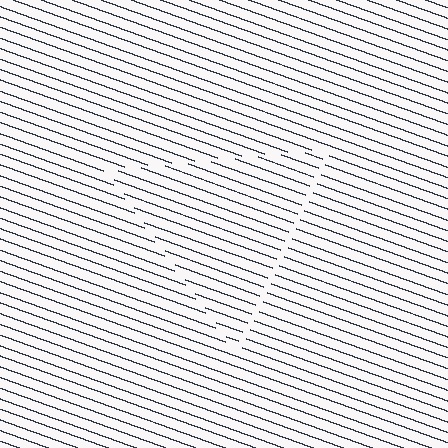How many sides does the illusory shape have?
3 sides — the line-ends trace a triangle.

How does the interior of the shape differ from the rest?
The interior of the shape contains the same grating, shifted by half a period — the contour is defined by the phase discontinuity where line-ends from the inner and outer gratings abut.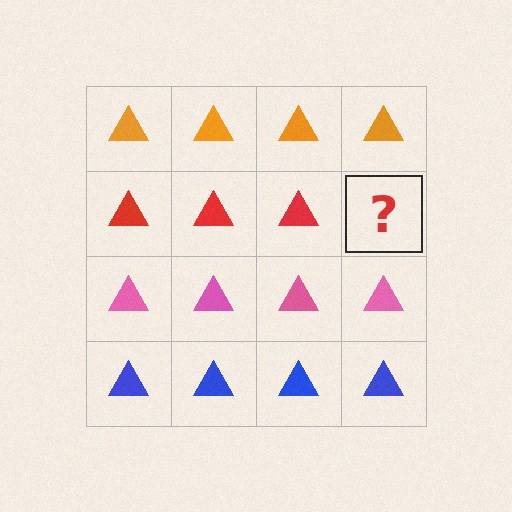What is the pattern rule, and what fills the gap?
The rule is that each row has a consistent color. The gap should be filled with a red triangle.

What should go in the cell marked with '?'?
The missing cell should contain a red triangle.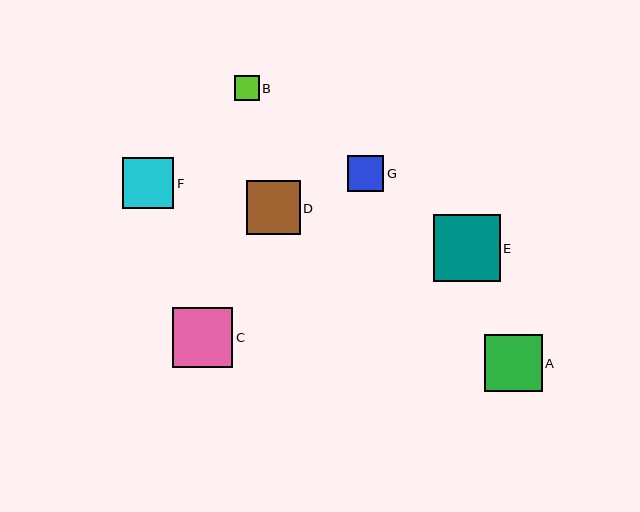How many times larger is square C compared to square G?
Square C is approximately 1.7 times the size of square G.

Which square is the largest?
Square E is the largest with a size of approximately 67 pixels.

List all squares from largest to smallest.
From largest to smallest: E, C, A, D, F, G, B.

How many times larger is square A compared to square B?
Square A is approximately 2.3 times the size of square B.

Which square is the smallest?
Square B is the smallest with a size of approximately 25 pixels.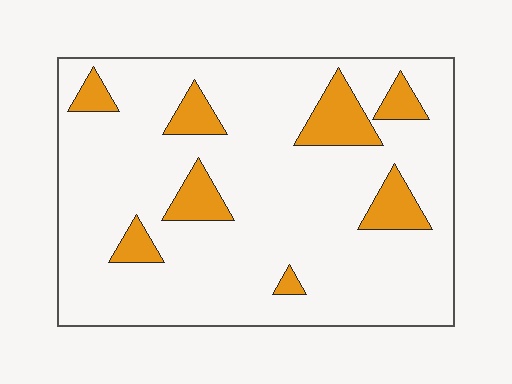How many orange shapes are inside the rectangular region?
8.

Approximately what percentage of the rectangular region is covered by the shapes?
Approximately 15%.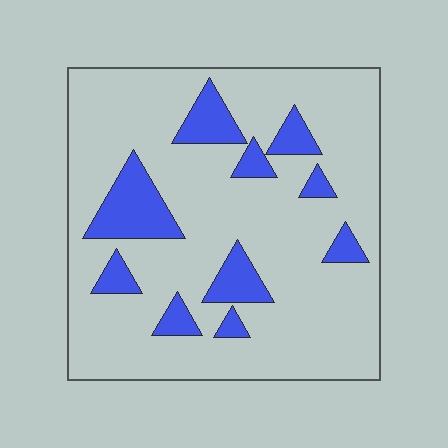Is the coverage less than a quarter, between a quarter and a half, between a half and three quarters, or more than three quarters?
Less than a quarter.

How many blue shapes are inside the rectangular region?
10.